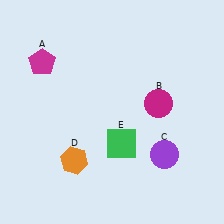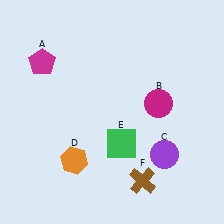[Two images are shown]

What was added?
A brown cross (F) was added in Image 2.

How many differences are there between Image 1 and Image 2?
There is 1 difference between the two images.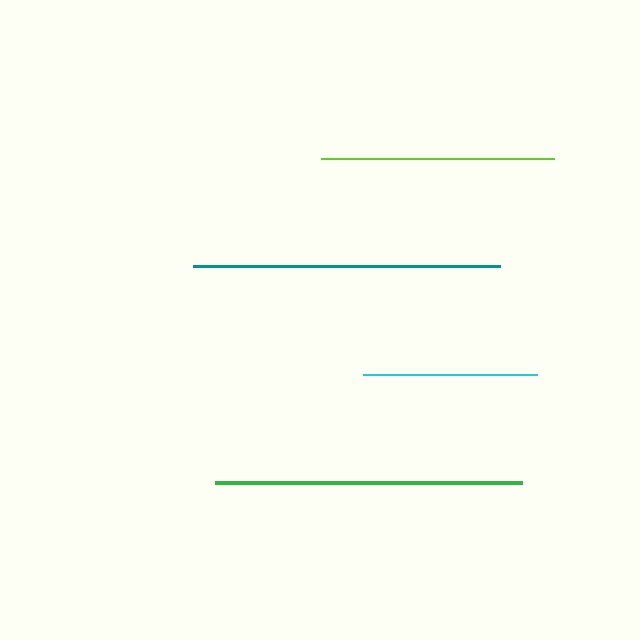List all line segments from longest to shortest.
From longest to shortest: teal, green, lime, cyan.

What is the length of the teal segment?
The teal segment is approximately 307 pixels long.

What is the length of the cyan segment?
The cyan segment is approximately 173 pixels long.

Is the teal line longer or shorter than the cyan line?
The teal line is longer than the cyan line.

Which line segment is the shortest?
The cyan line is the shortest at approximately 173 pixels.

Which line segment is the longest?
The teal line is the longest at approximately 307 pixels.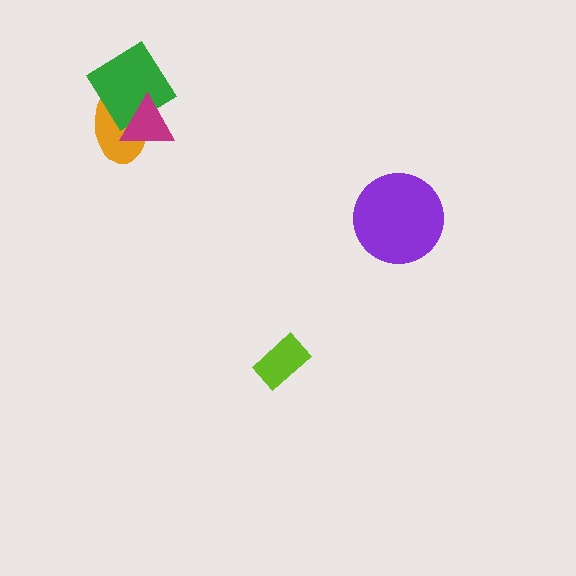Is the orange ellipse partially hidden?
Yes, it is partially covered by another shape.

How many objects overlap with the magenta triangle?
2 objects overlap with the magenta triangle.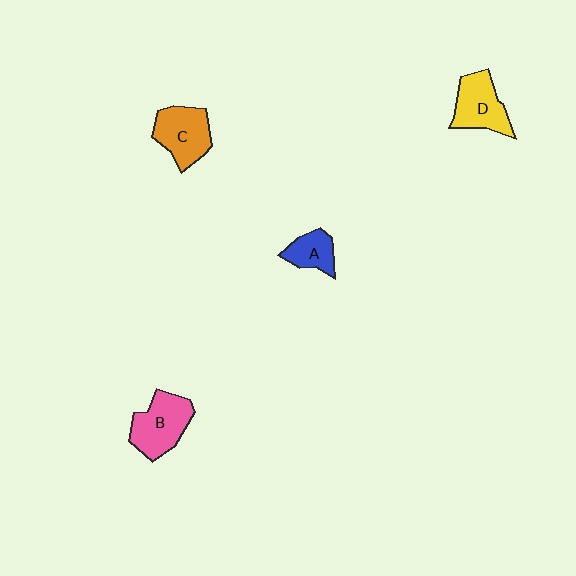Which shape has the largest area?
Shape B (pink).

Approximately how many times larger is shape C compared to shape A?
Approximately 1.6 times.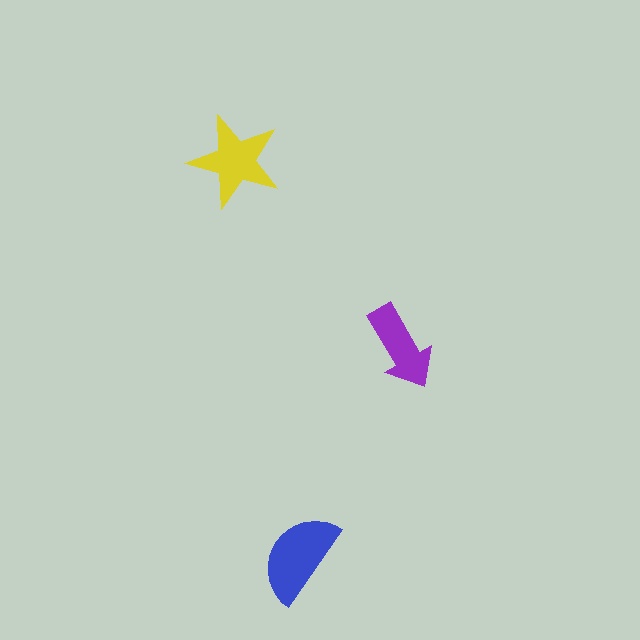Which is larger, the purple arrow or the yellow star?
The yellow star.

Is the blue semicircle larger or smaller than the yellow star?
Larger.